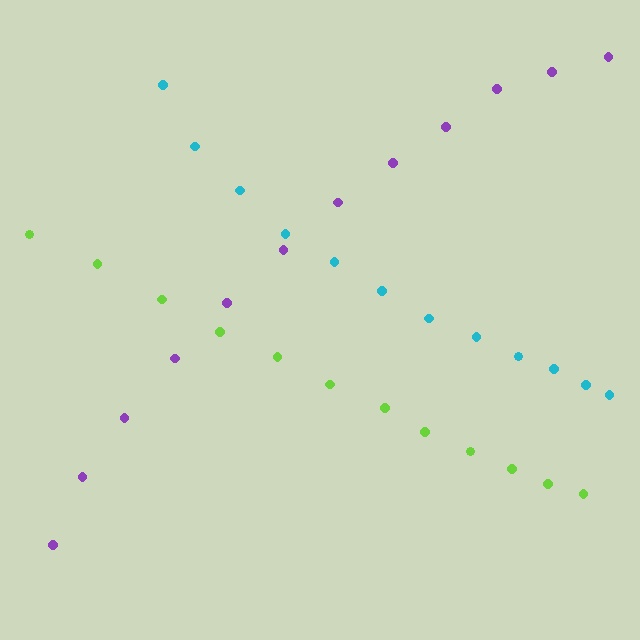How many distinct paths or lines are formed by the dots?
There are 3 distinct paths.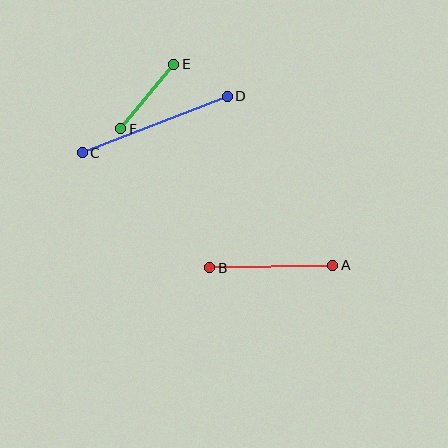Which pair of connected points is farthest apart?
Points C and D are farthest apart.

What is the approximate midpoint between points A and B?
The midpoint is at approximately (271, 266) pixels.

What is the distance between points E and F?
The distance is approximately 83 pixels.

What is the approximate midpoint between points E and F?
The midpoint is at approximately (147, 97) pixels.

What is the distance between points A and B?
The distance is approximately 123 pixels.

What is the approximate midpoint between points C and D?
The midpoint is at approximately (155, 125) pixels.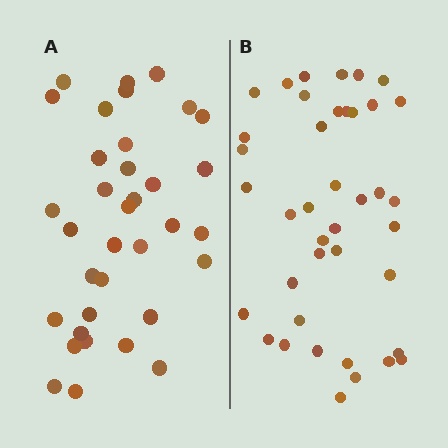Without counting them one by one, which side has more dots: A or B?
Region B (the right region) has more dots.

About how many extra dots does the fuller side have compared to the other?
Region B has about 5 more dots than region A.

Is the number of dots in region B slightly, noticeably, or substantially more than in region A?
Region B has only slightly more — the two regions are fairly close. The ratio is roughly 1.1 to 1.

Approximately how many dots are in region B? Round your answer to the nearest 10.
About 40 dots.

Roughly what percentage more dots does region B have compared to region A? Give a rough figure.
About 15% more.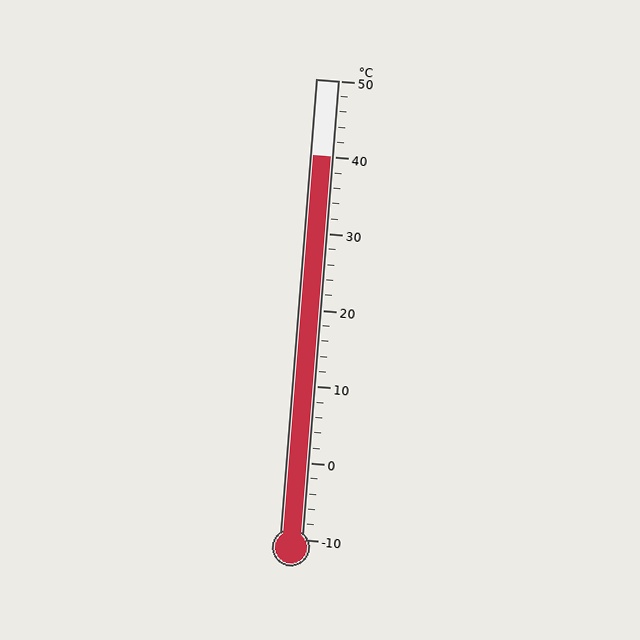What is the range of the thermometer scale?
The thermometer scale ranges from -10°C to 50°C.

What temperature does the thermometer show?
The thermometer shows approximately 40°C.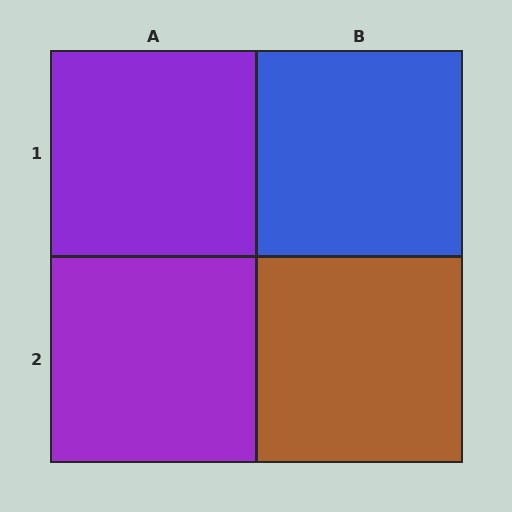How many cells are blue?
1 cell is blue.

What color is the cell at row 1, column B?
Blue.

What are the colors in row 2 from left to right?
Purple, brown.